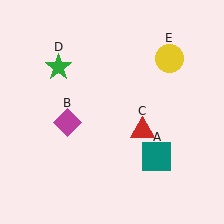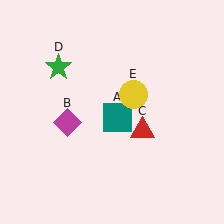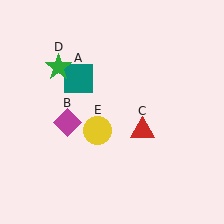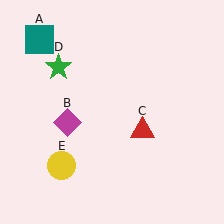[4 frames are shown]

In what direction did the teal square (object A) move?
The teal square (object A) moved up and to the left.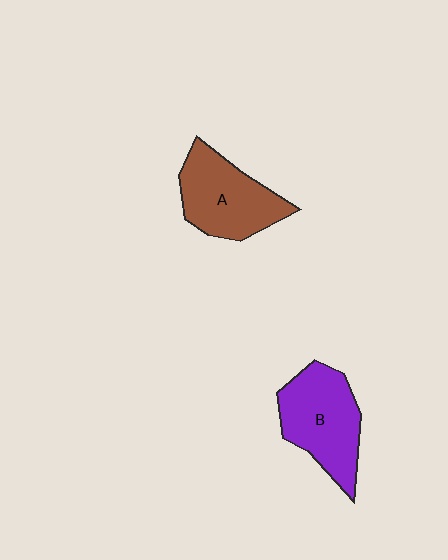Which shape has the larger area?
Shape B (purple).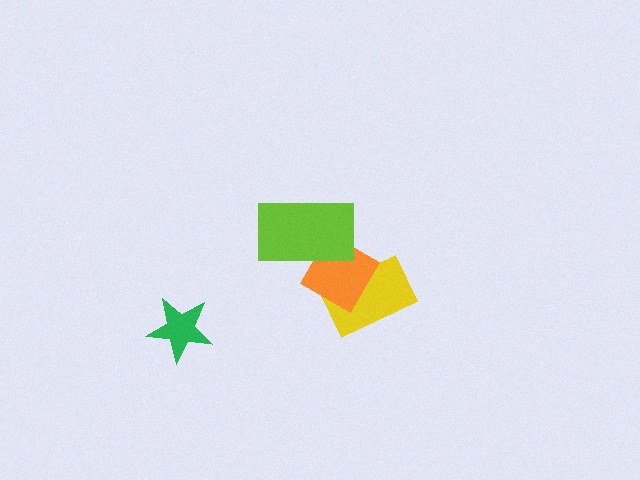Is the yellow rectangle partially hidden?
Yes, it is partially covered by another shape.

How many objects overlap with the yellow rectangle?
1 object overlaps with the yellow rectangle.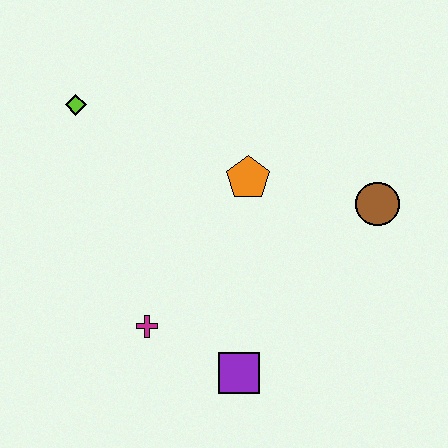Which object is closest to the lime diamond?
The orange pentagon is closest to the lime diamond.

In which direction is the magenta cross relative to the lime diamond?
The magenta cross is below the lime diamond.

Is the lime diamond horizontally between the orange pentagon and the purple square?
No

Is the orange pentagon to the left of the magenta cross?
No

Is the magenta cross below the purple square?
No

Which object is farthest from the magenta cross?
The brown circle is farthest from the magenta cross.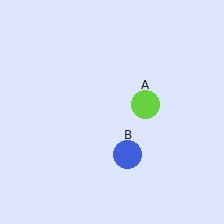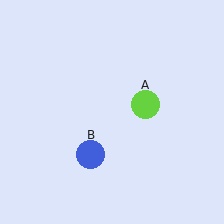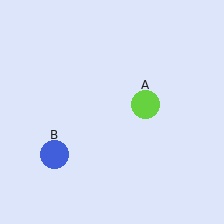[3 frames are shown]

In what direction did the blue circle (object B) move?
The blue circle (object B) moved left.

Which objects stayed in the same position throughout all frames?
Lime circle (object A) remained stationary.